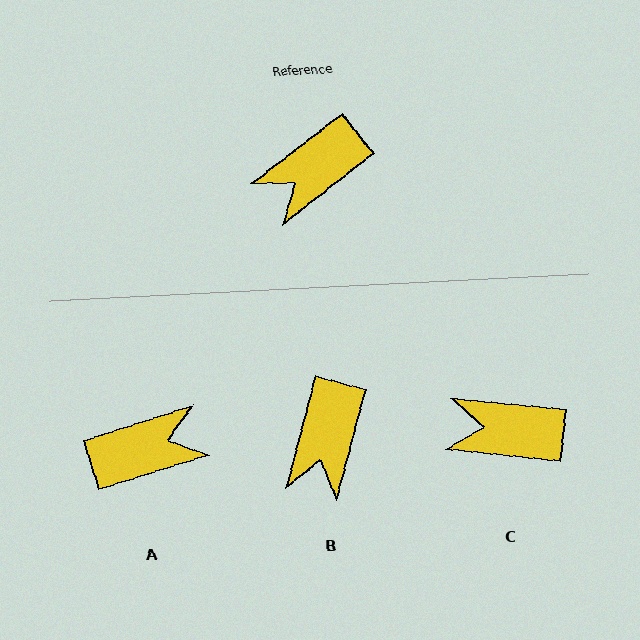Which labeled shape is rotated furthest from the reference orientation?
A, about 160 degrees away.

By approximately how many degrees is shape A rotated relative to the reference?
Approximately 160 degrees counter-clockwise.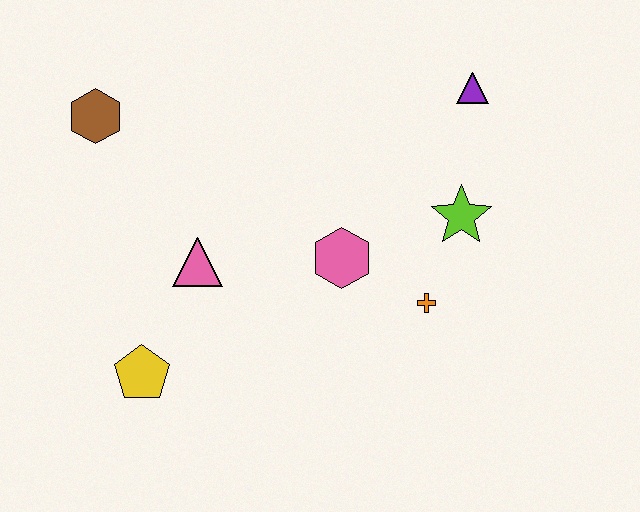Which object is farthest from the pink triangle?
The purple triangle is farthest from the pink triangle.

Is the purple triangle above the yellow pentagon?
Yes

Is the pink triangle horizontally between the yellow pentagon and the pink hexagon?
Yes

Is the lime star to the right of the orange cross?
Yes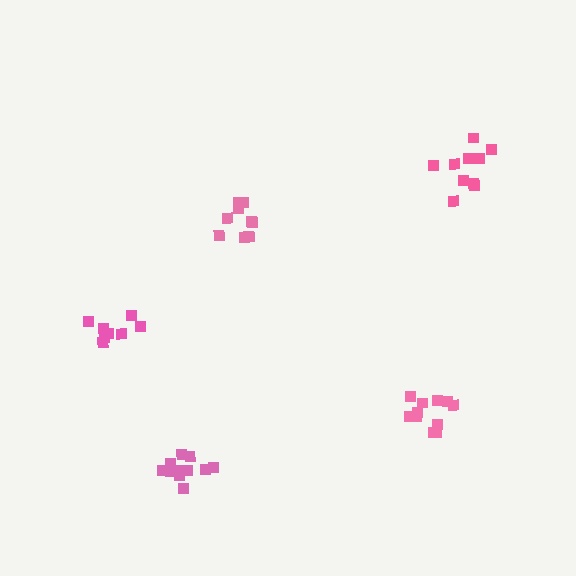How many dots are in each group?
Group 1: 9 dots, Group 2: 8 dots, Group 3: 10 dots, Group 4: 11 dots, Group 5: 11 dots (49 total).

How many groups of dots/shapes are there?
There are 5 groups.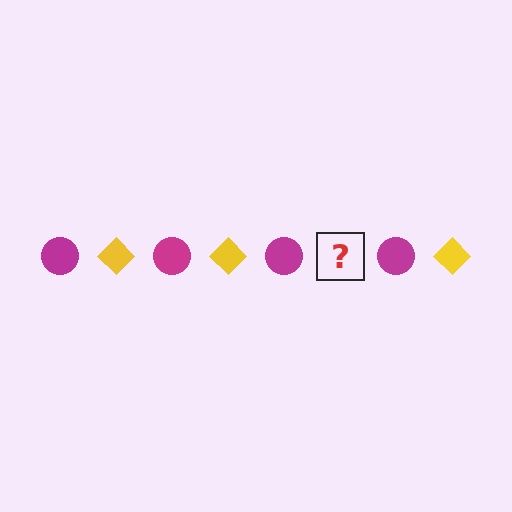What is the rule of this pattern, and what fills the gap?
The rule is that the pattern alternates between magenta circle and yellow diamond. The gap should be filled with a yellow diamond.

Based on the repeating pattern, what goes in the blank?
The blank should be a yellow diamond.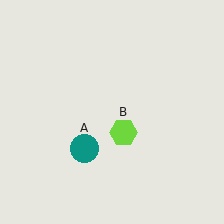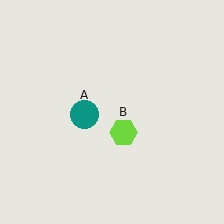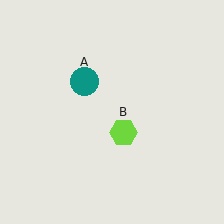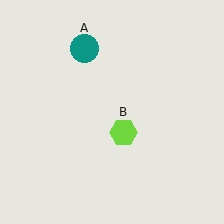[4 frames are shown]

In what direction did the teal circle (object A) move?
The teal circle (object A) moved up.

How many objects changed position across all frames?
1 object changed position: teal circle (object A).